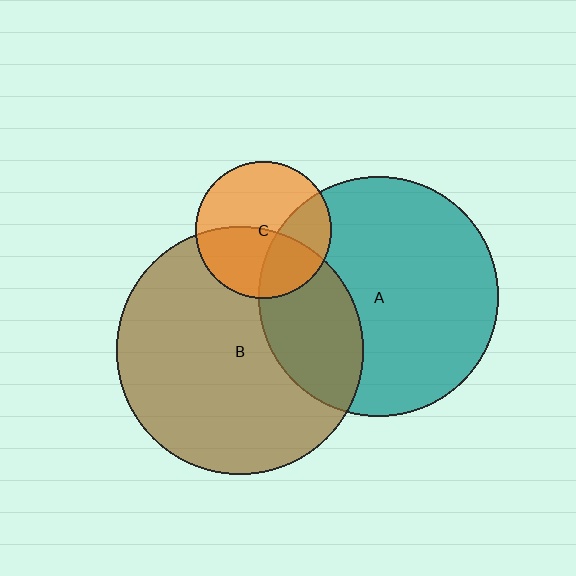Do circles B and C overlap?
Yes.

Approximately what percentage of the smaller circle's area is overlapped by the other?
Approximately 45%.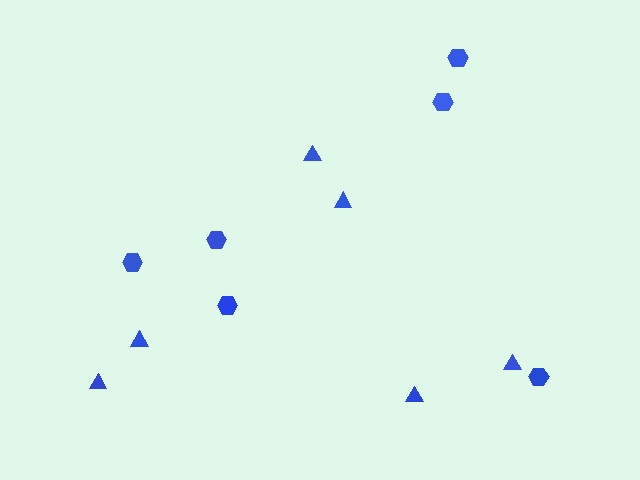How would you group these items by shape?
There are 2 groups: one group of hexagons (6) and one group of triangles (6).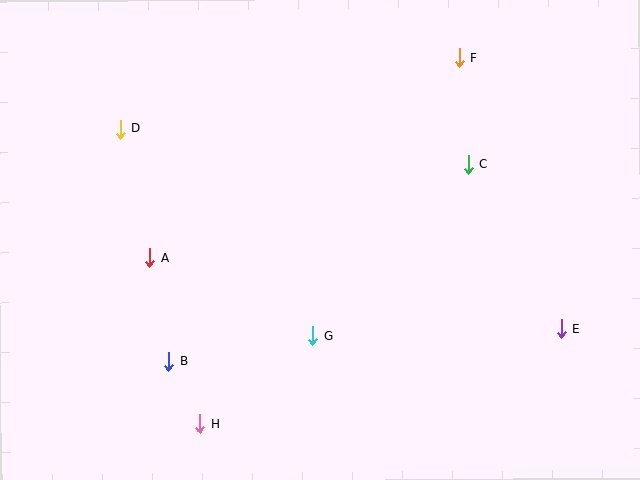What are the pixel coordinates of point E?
Point E is at (561, 329).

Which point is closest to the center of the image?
Point G at (312, 336) is closest to the center.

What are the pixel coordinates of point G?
Point G is at (312, 336).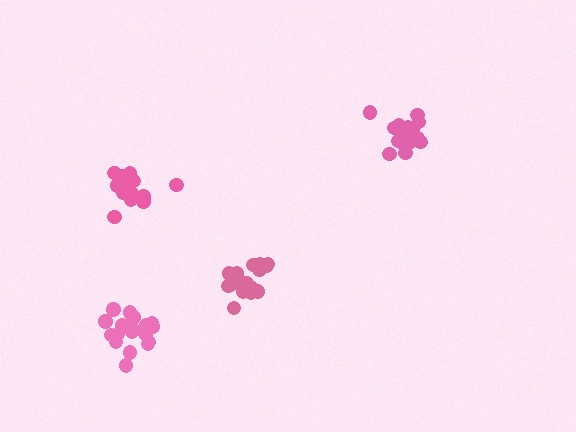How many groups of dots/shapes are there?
There are 4 groups.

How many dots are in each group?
Group 1: 15 dots, Group 2: 17 dots, Group 3: 17 dots, Group 4: 18 dots (67 total).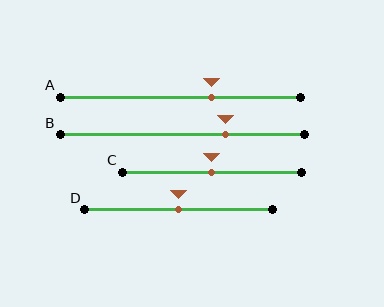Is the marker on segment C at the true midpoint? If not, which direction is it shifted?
Yes, the marker on segment C is at the true midpoint.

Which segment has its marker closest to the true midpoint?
Segment C has its marker closest to the true midpoint.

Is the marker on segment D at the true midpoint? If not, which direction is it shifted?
Yes, the marker on segment D is at the true midpoint.